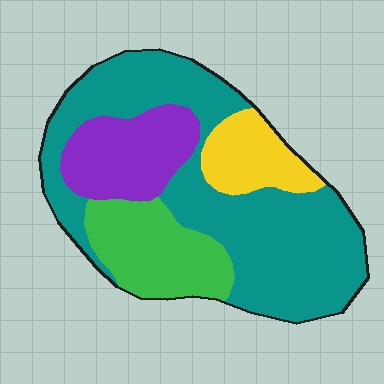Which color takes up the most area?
Teal, at roughly 55%.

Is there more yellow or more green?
Green.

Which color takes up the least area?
Yellow, at roughly 10%.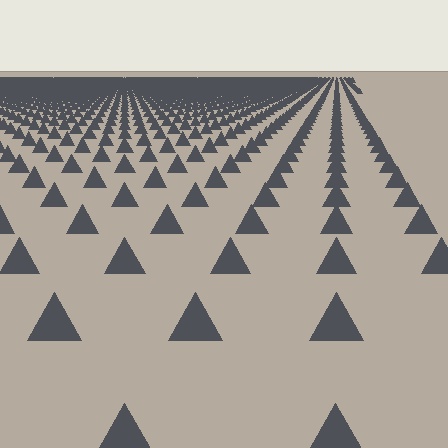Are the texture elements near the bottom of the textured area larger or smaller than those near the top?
Larger. Near the bottom, elements are closer to the viewer and appear at a bigger on-screen size.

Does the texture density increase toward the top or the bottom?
Density increases toward the top.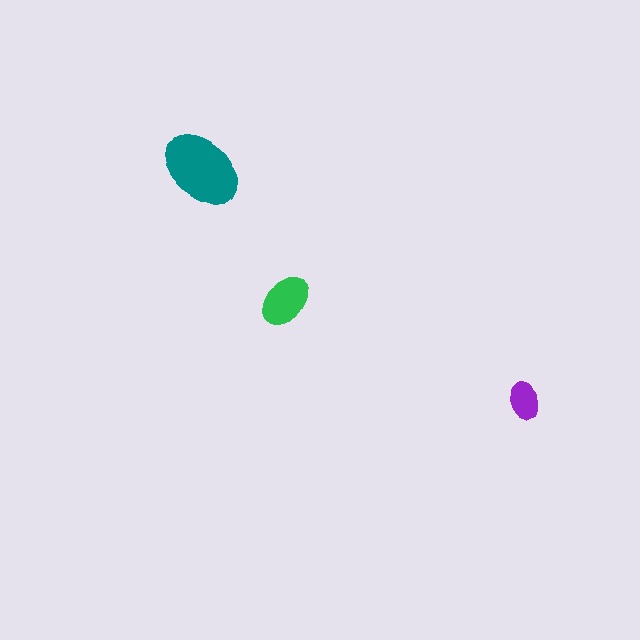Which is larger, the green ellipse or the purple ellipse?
The green one.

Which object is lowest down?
The purple ellipse is bottommost.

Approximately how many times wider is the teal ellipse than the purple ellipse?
About 2 times wider.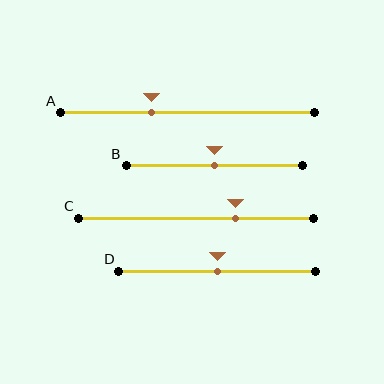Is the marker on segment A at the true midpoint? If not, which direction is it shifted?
No, the marker on segment A is shifted to the left by about 14% of the segment length.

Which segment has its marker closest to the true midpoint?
Segment B has its marker closest to the true midpoint.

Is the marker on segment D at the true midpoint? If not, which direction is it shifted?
Yes, the marker on segment D is at the true midpoint.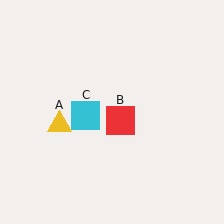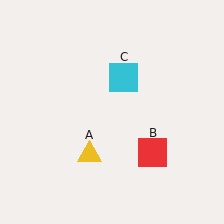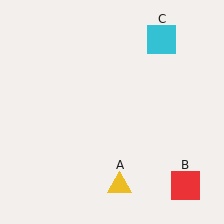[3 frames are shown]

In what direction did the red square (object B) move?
The red square (object B) moved down and to the right.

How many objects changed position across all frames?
3 objects changed position: yellow triangle (object A), red square (object B), cyan square (object C).